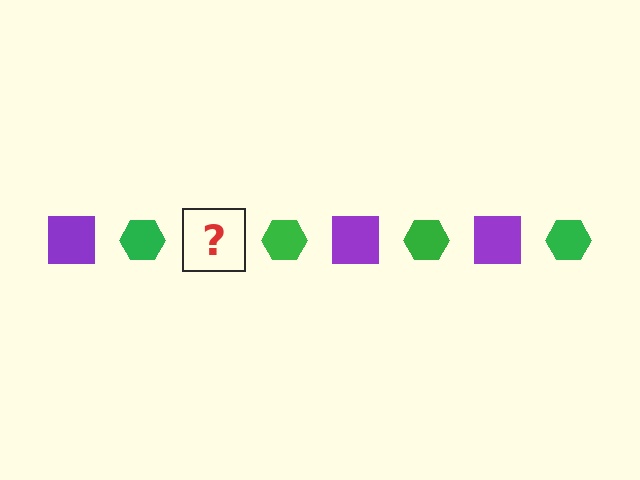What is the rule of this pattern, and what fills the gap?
The rule is that the pattern alternates between purple square and green hexagon. The gap should be filled with a purple square.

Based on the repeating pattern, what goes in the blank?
The blank should be a purple square.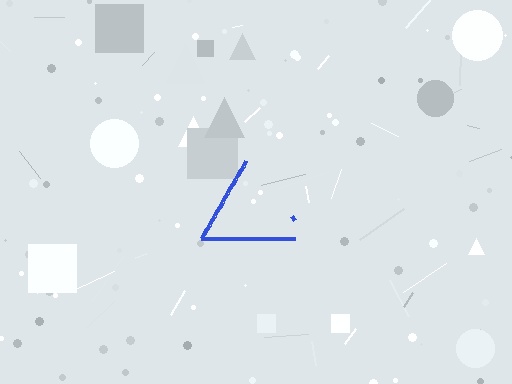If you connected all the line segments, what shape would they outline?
They would outline a triangle.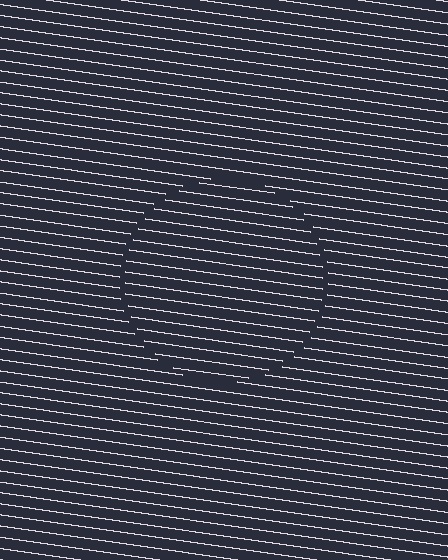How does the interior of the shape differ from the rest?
The interior of the shape contains the same grating, shifted by half a period — the contour is defined by the phase discontinuity where line-ends from the inner and outer gratings abut.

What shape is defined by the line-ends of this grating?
An illusory circle. The interior of the shape contains the same grating, shifted by half a period — the contour is defined by the phase discontinuity where line-ends from the inner and outer gratings abut.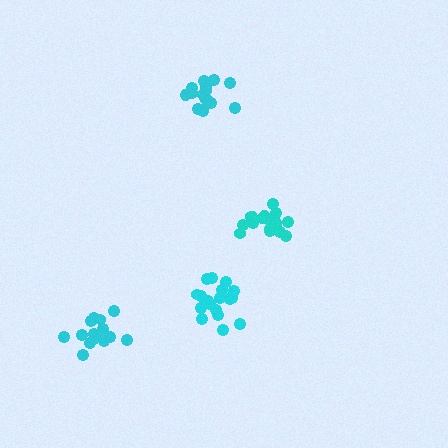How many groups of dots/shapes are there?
There are 4 groups.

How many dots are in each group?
Group 1: 16 dots, Group 2: 17 dots, Group 3: 15 dots, Group 4: 19 dots (67 total).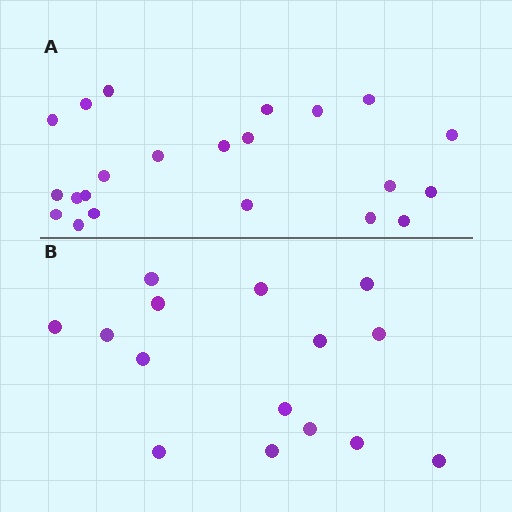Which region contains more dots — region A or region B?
Region A (the top region) has more dots.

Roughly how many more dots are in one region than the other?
Region A has roughly 8 or so more dots than region B.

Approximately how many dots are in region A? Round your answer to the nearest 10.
About 20 dots. (The exact count is 22, which rounds to 20.)